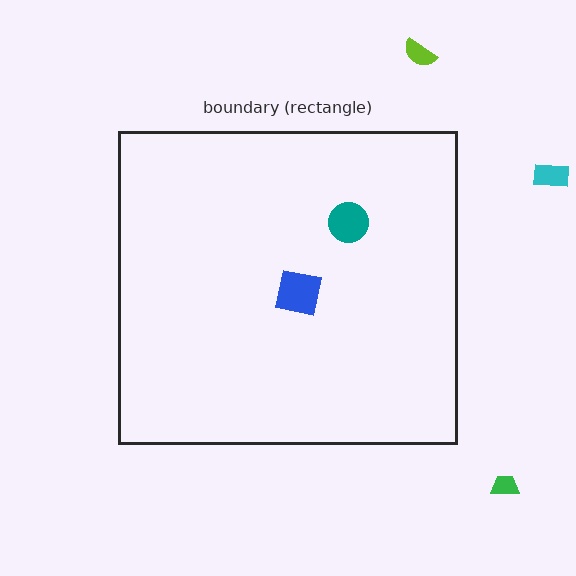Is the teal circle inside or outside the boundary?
Inside.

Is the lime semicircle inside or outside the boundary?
Outside.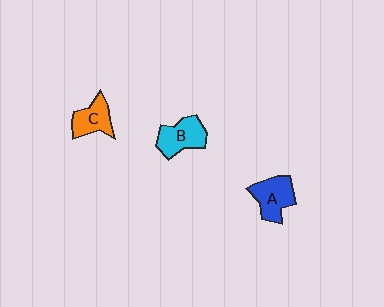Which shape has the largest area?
Shape A (blue).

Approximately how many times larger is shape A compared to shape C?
Approximately 1.2 times.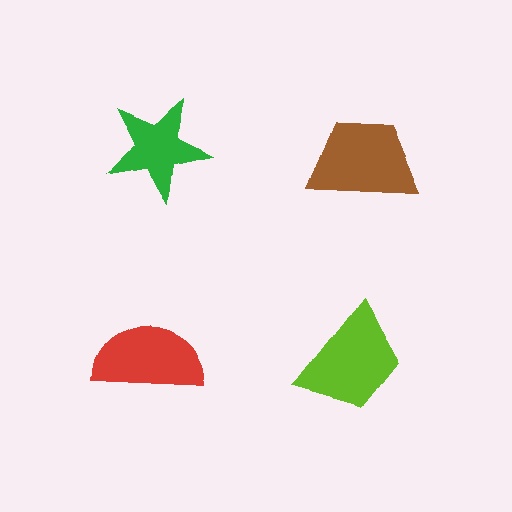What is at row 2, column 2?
A lime trapezoid.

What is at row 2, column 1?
A red semicircle.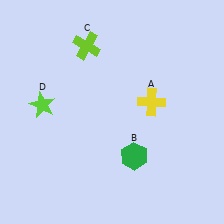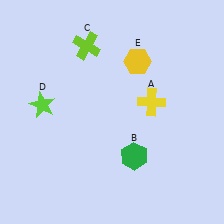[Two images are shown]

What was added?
A yellow hexagon (E) was added in Image 2.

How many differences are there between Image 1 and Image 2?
There is 1 difference between the two images.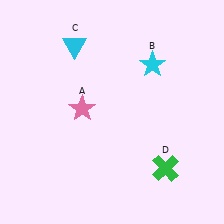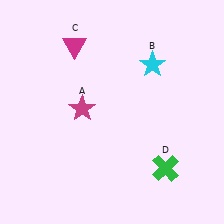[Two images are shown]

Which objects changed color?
A changed from pink to magenta. C changed from cyan to magenta.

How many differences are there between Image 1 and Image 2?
There are 2 differences between the two images.